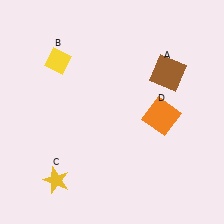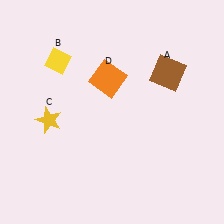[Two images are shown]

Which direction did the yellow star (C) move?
The yellow star (C) moved up.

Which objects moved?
The objects that moved are: the yellow star (C), the orange square (D).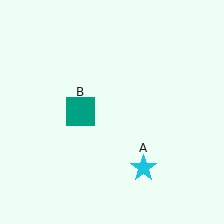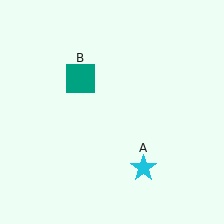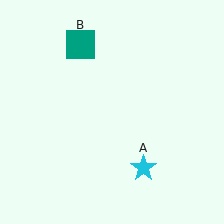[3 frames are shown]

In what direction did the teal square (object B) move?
The teal square (object B) moved up.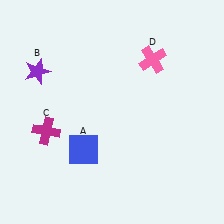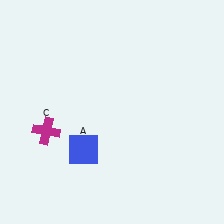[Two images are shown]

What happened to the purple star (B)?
The purple star (B) was removed in Image 2. It was in the top-left area of Image 1.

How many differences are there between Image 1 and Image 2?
There are 2 differences between the two images.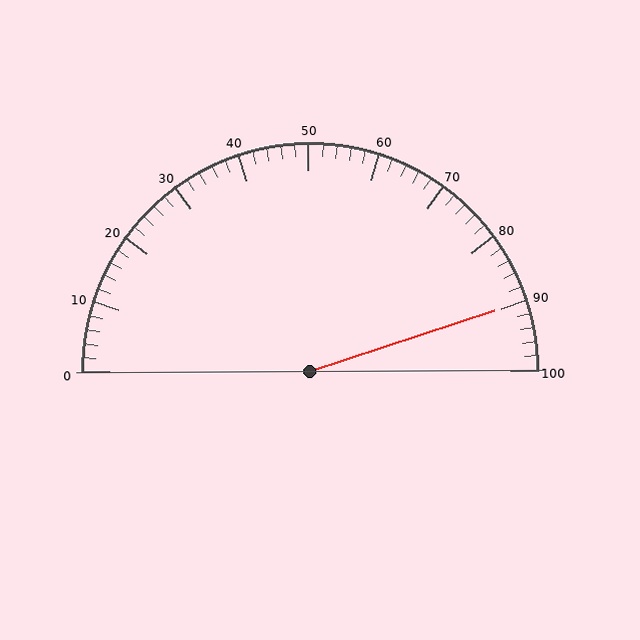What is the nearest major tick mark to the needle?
The nearest major tick mark is 90.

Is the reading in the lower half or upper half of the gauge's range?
The reading is in the upper half of the range (0 to 100).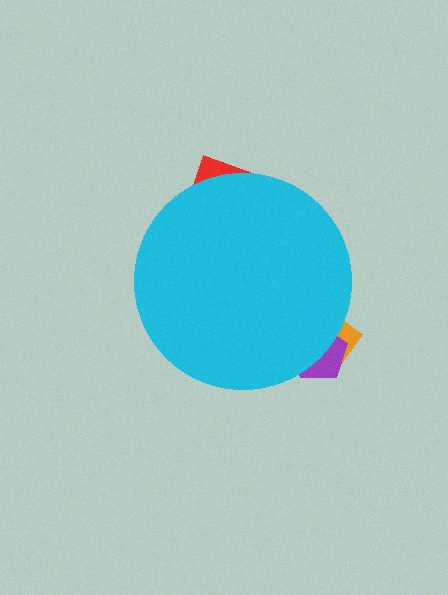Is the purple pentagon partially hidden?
Yes, the purple pentagon is partially hidden behind the cyan circle.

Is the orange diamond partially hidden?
Yes, the orange diamond is partially hidden behind the cyan circle.